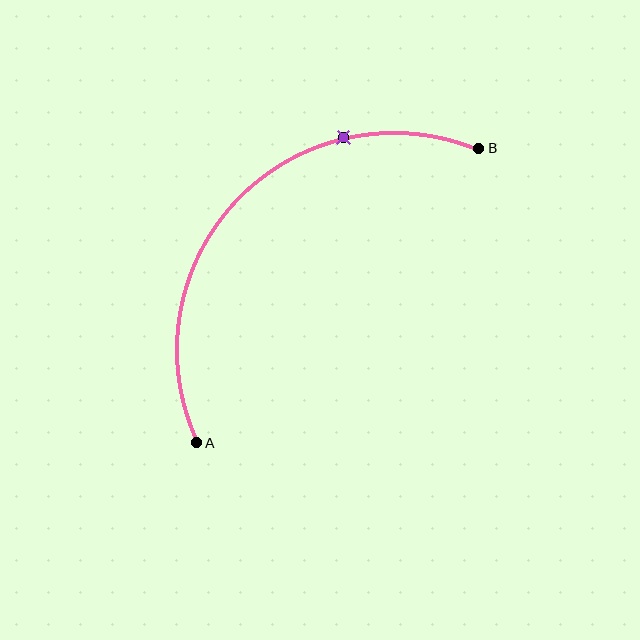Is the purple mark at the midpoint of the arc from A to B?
No. The purple mark lies on the arc but is closer to endpoint B. The arc midpoint would be at the point on the curve equidistant along the arc from both A and B.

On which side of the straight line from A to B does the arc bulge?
The arc bulges above and to the left of the straight line connecting A and B.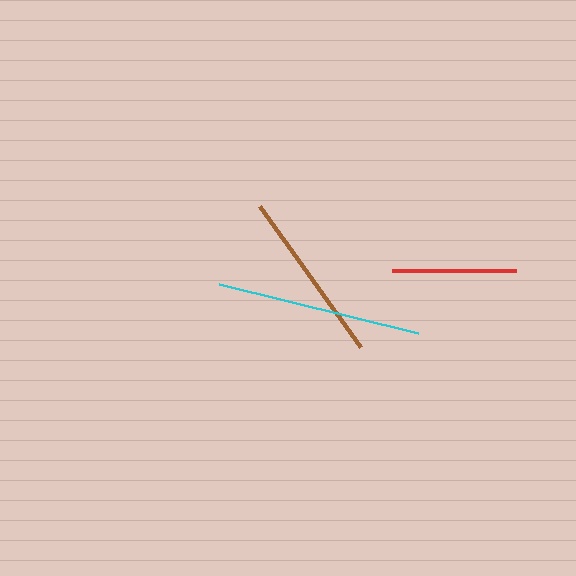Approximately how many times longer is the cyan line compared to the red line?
The cyan line is approximately 1.7 times the length of the red line.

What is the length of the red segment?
The red segment is approximately 124 pixels long.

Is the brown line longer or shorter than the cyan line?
The cyan line is longer than the brown line.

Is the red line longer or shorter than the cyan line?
The cyan line is longer than the red line.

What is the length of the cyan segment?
The cyan segment is approximately 205 pixels long.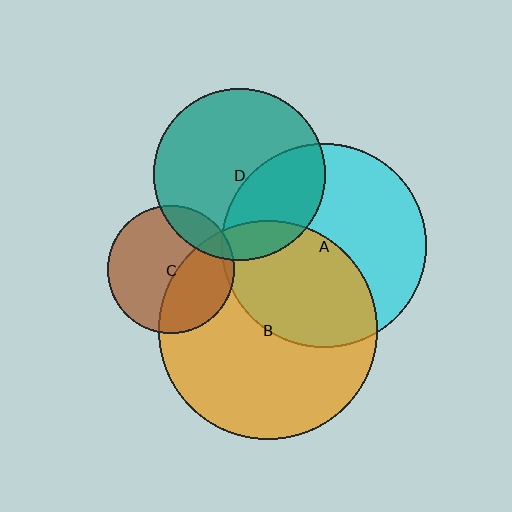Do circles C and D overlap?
Yes.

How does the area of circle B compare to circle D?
Approximately 1.6 times.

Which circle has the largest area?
Circle B (orange).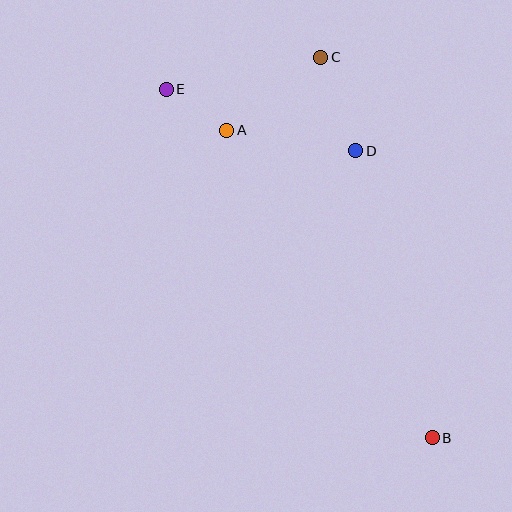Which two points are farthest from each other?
Points B and E are farthest from each other.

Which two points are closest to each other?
Points A and E are closest to each other.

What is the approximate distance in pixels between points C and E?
The distance between C and E is approximately 158 pixels.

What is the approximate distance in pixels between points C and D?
The distance between C and D is approximately 100 pixels.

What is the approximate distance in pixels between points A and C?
The distance between A and C is approximately 119 pixels.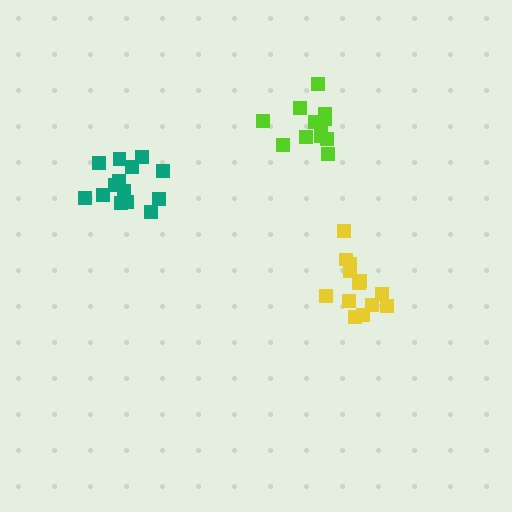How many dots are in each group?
Group 1: 13 dots, Group 2: 12 dots, Group 3: 14 dots (39 total).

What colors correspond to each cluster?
The clusters are colored: yellow, lime, teal.